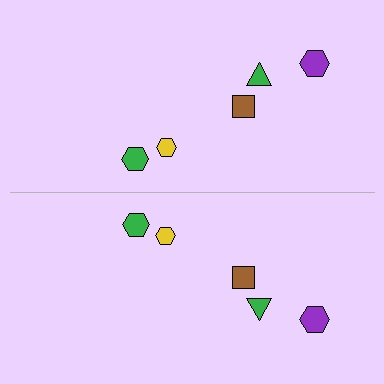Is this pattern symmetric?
Yes, this pattern has bilateral (reflection) symmetry.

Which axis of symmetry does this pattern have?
The pattern has a horizontal axis of symmetry running through the center of the image.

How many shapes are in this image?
There are 10 shapes in this image.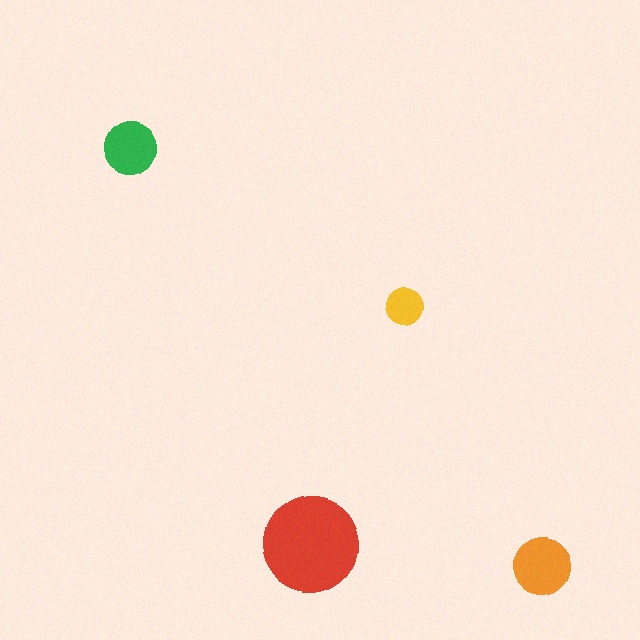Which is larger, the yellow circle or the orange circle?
The orange one.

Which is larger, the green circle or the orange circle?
The orange one.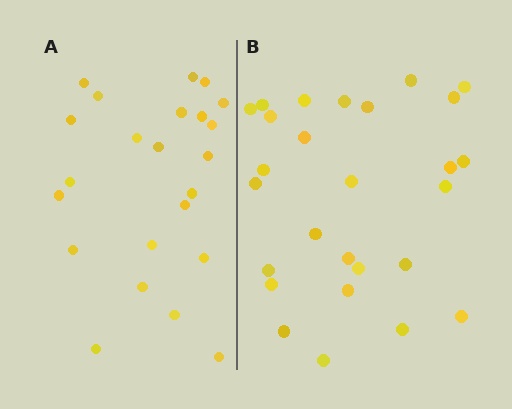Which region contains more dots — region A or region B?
Region B (the right region) has more dots.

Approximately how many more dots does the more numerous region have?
Region B has about 4 more dots than region A.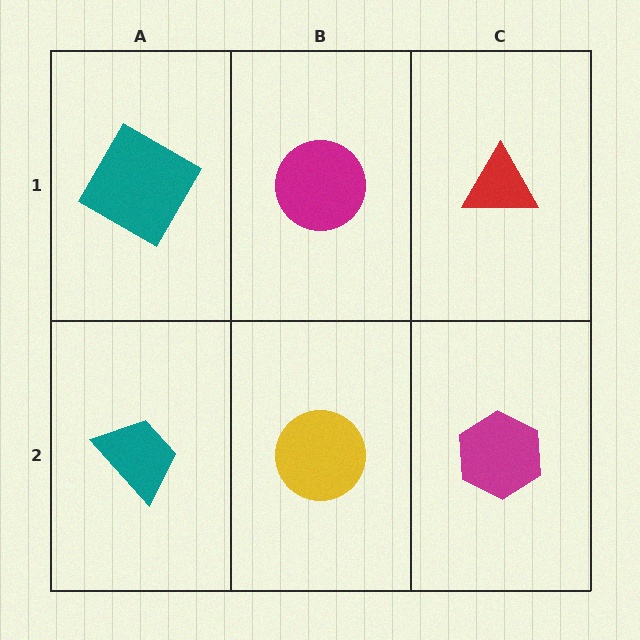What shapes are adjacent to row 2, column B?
A magenta circle (row 1, column B), a teal trapezoid (row 2, column A), a magenta hexagon (row 2, column C).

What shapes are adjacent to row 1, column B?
A yellow circle (row 2, column B), a teal diamond (row 1, column A), a red triangle (row 1, column C).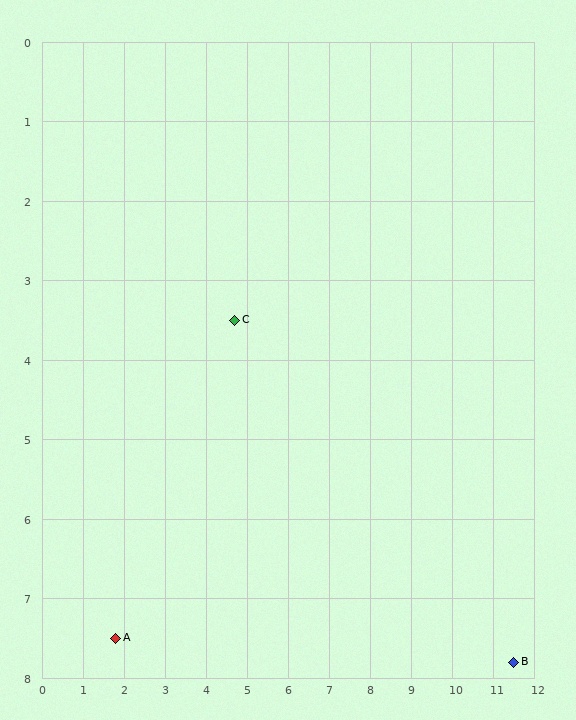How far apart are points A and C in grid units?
Points A and C are about 4.9 grid units apart.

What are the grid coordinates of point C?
Point C is at approximately (4.7, 3.5).